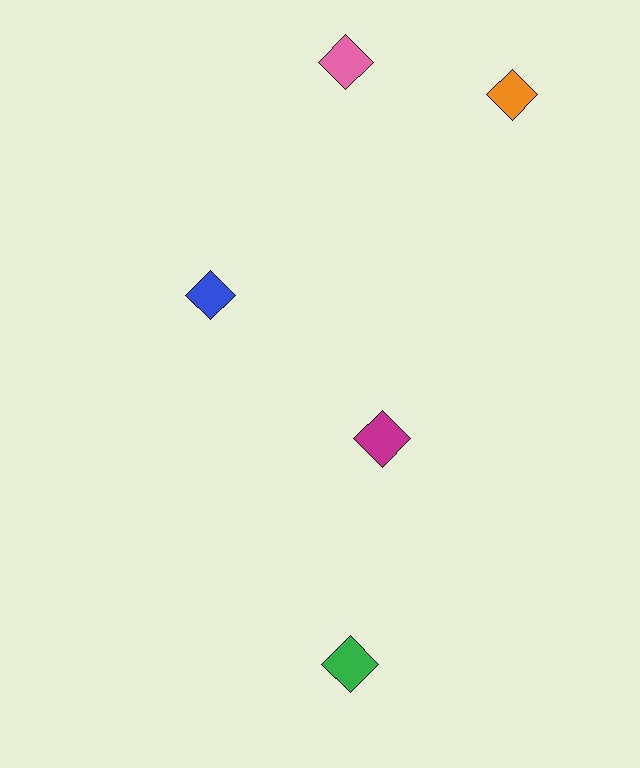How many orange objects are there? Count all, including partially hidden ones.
There is 1 orange object.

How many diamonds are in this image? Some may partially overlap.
There are 5 diamonds.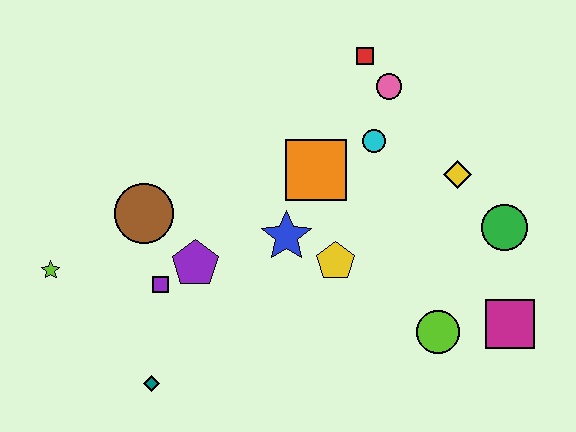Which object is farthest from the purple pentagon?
The magenta square is farthest from the purple pentagon.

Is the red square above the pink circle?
Yes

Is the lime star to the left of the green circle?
Yes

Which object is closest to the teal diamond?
The purple square is closest to the teal diamond.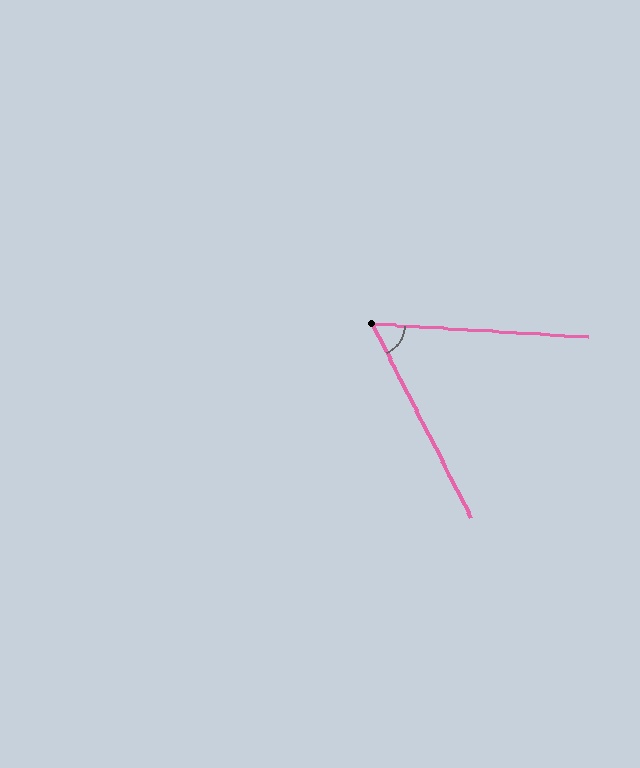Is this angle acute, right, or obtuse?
It is acute.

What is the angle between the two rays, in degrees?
Approximately 59 degrees.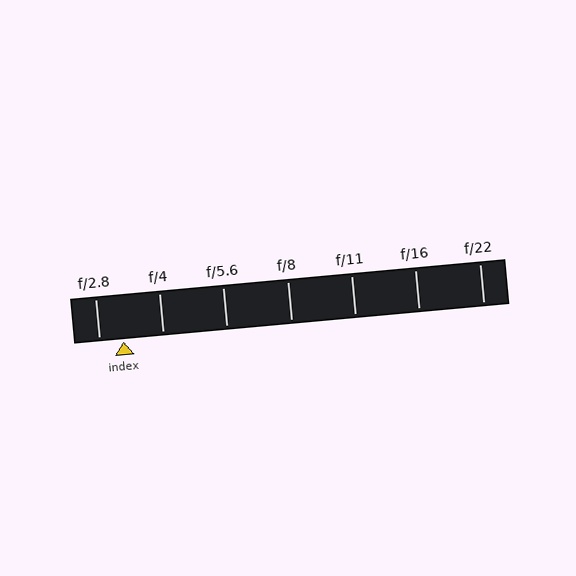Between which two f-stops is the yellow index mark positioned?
The index mark is between f/2.8 and f/4.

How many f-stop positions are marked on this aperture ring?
There are 7 f-stop positions marked.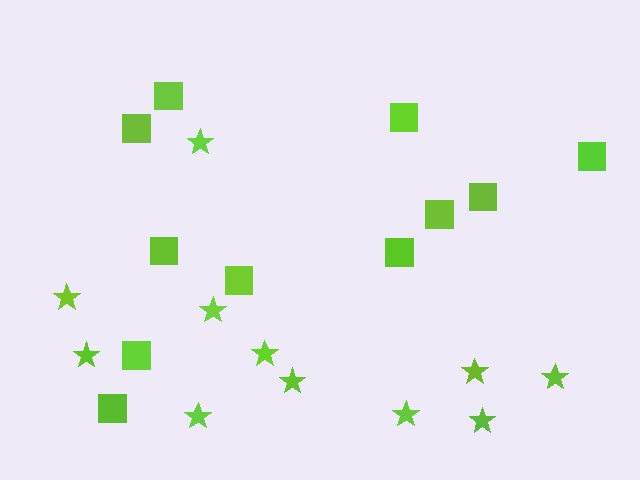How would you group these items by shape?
There are 2 groups: one group of stars (11) and one group of squares (11).